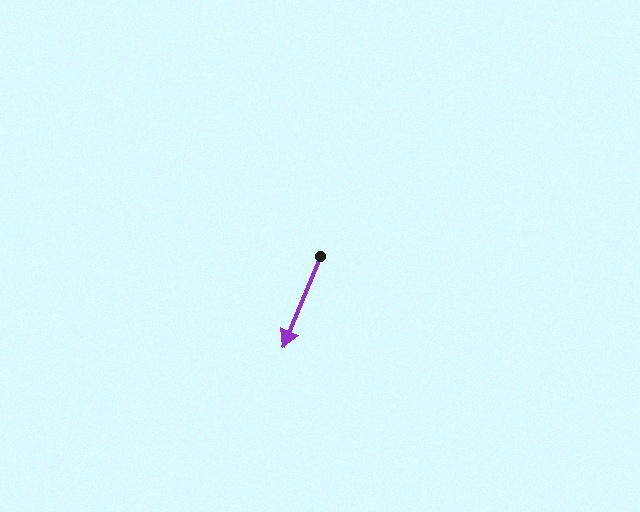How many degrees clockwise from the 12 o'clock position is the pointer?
Approximately 202 degrees.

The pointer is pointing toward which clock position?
Roughly 7 o'clock.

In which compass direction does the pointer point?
South.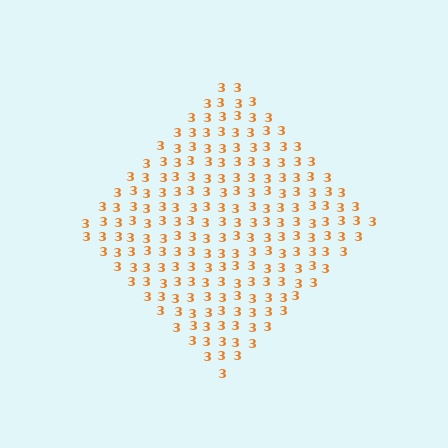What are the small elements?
The small elements are digit 3's.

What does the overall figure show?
The overall figure shows a diamond.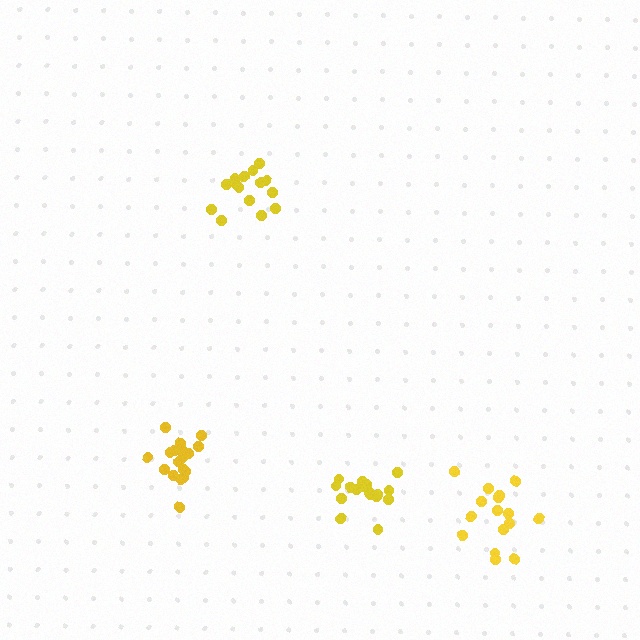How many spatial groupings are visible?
There are 4 spatial groupings.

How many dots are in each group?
Group 1: 18 dots, Group 2: 16 dots, Group 3: 16 dots, Group 4: 17 dots (67 total).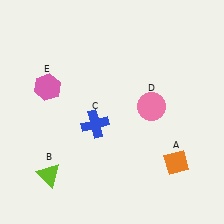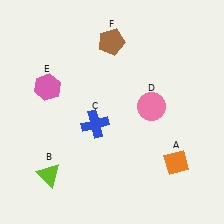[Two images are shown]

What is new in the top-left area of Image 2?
A brown pentagon (F) was added in the top-left area of Image 2.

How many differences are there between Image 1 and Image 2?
There is 1 difference between the two images.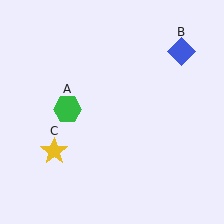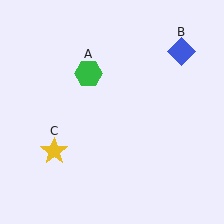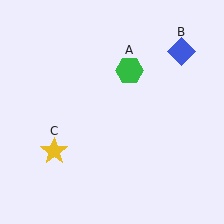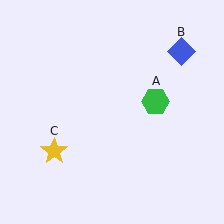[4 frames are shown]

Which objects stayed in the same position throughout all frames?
Blue diamond (object B) and yellow star (object C) remained stationary.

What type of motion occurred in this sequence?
The green hexagon (object A) rotated clockwise around the center of the scene.